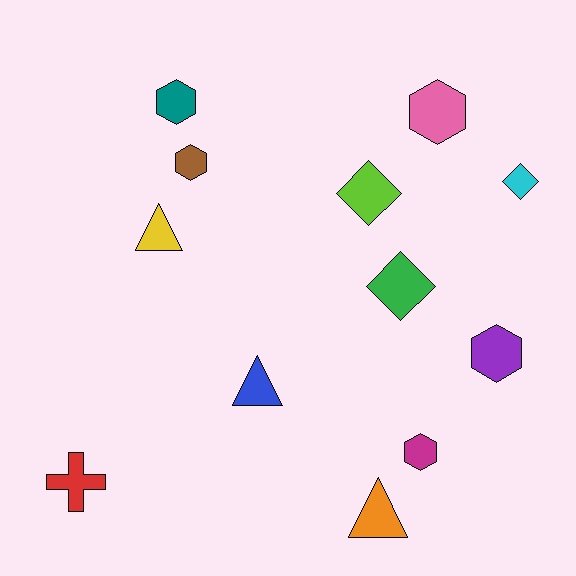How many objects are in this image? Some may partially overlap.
There are 12 objects.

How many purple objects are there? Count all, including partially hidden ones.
There is 1 purple object.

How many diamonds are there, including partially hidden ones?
There are 3 diamonds.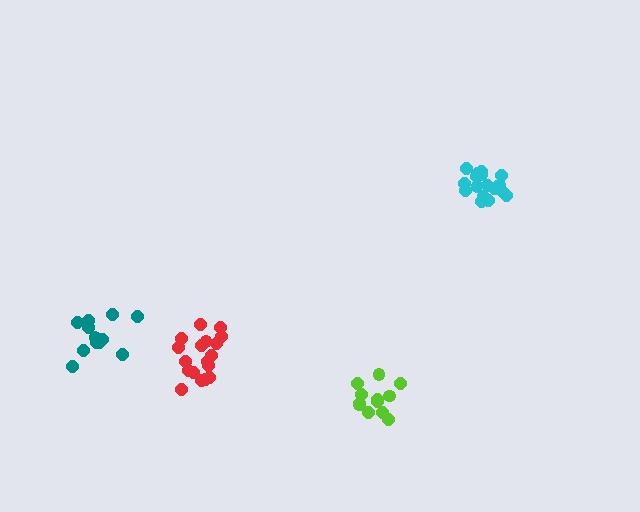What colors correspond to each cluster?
The clusters are colored: cyan, lime, red, teal.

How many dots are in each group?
Group 1: 18 dots, Group 2: 12 dots, Group 3: 18 dots, Group 4: 12 dots (60 total).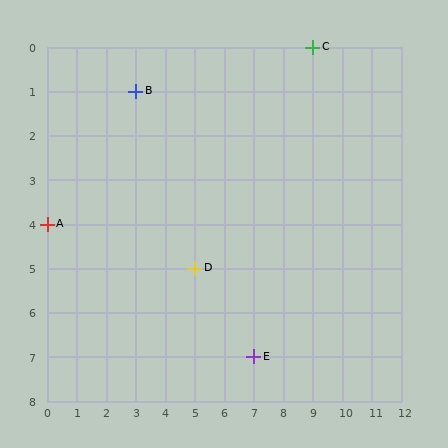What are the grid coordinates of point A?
Point A is at grid coordinates (0, 4).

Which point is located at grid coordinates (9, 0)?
Point C is at (9, 0).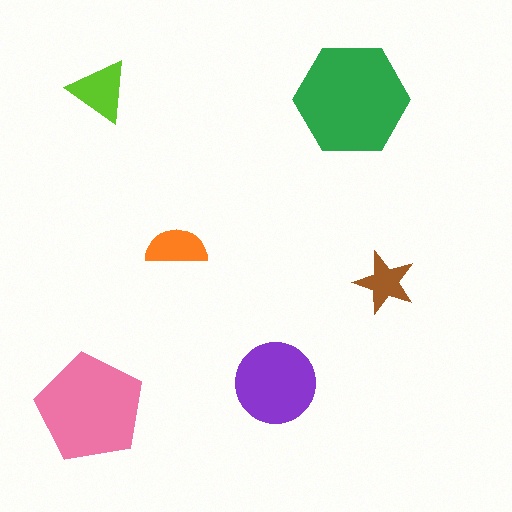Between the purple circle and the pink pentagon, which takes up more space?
The pink pentagon.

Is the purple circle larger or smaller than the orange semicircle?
Larger.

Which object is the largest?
The green hexagon.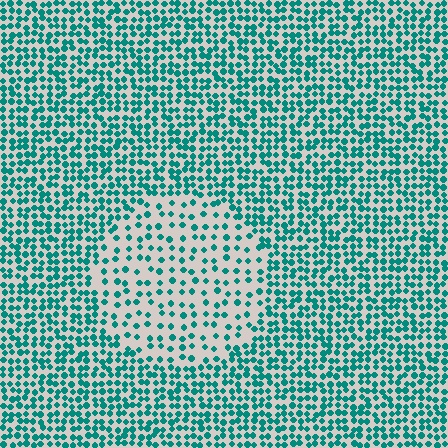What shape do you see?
I see a circle.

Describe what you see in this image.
The image contains small teal elements arranged at two different densities. A circle-shaped region is visible where the elements are less densely packed than the surrounding area.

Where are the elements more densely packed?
The elements are more densely packed outside the circle boundary.